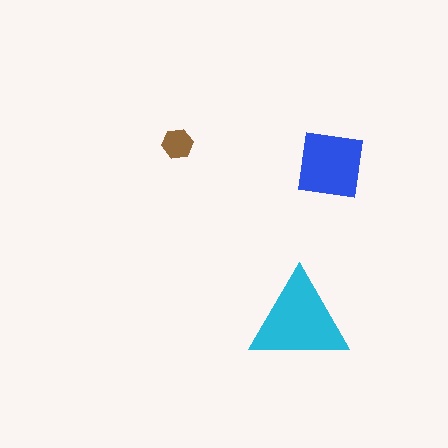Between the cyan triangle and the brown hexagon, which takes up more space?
The cyan triangle.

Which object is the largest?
The cyan triangle.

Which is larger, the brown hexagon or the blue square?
The blue square.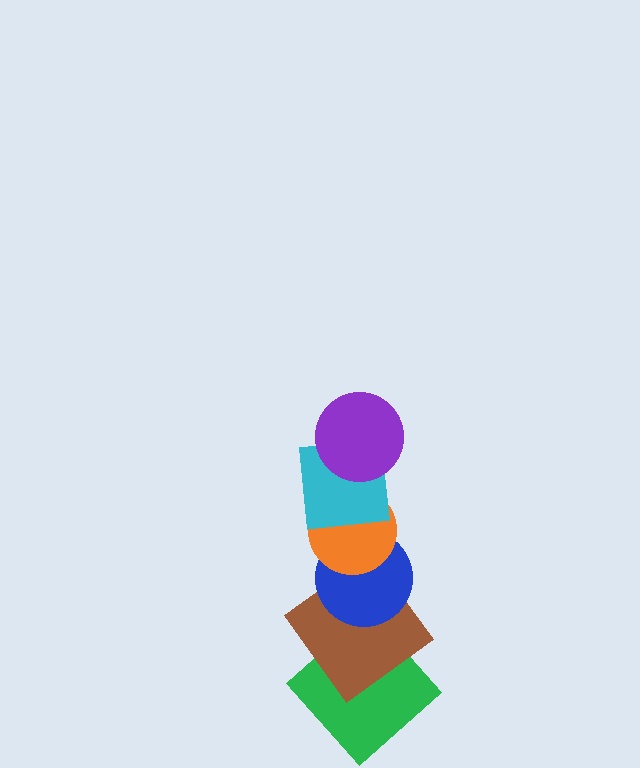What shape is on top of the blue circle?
The orange circle is on top of the blue circle.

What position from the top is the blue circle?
The blue circle is 4th from the top.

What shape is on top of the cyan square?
The purple circle is on top of the cyan square.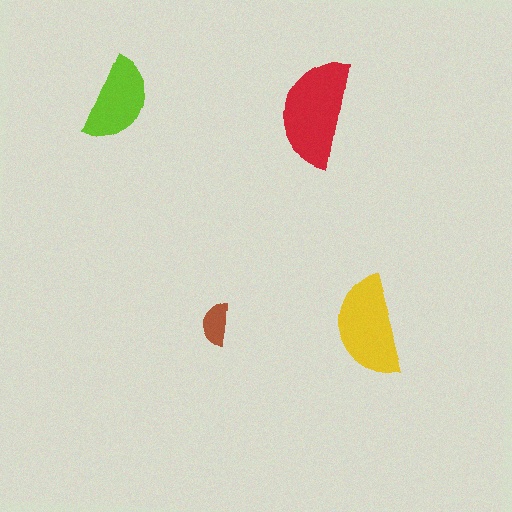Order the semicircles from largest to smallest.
the red one, the yellow one, the lime one, the brown one.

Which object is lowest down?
The brown semicircle is bottommost.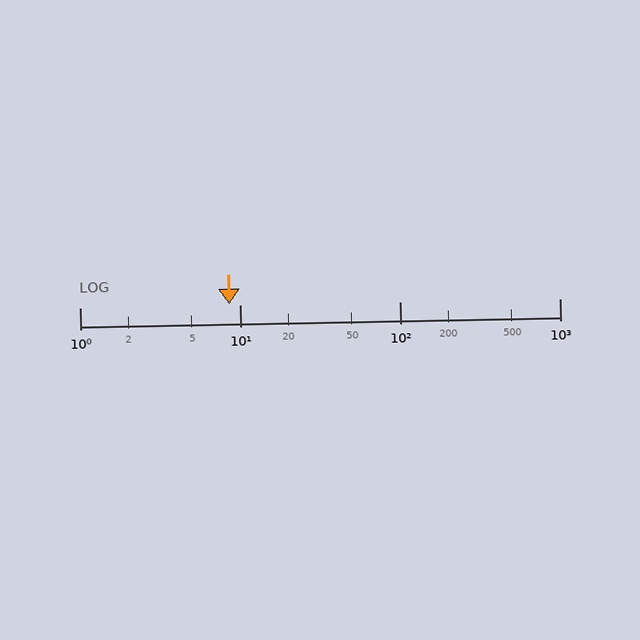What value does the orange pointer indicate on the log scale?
The pointer indicates approximately 8.6.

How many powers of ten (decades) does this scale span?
The scale spans 3 decades, from 1 to 1000.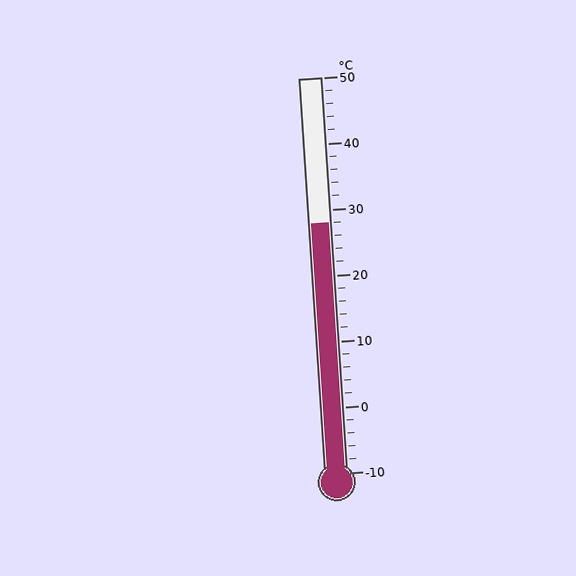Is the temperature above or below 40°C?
The temperature is below 40°C.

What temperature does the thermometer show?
The thermometer shows approximately 28°C.